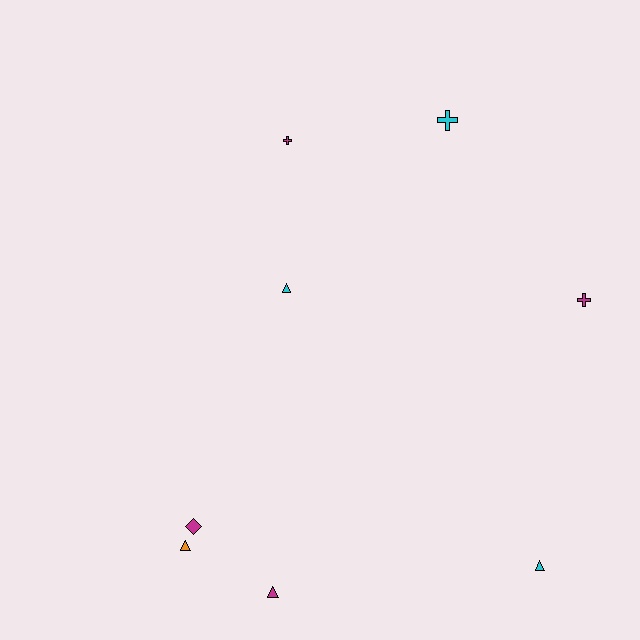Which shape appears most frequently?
Triangle, with 4 objects.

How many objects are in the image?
There are 8 objects.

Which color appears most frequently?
Magenta, with 4 objects.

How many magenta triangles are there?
There is 1 magenta triangle.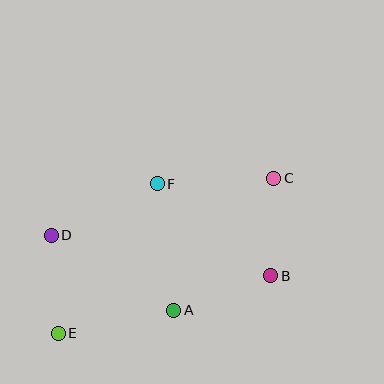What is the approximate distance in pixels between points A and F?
The distance between A and F is approximately 128 pixels.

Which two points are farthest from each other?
Points C and E are farthest from each other.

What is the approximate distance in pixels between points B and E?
The distance between B and E is approximately 220 pixels.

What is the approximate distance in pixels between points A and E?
The distance between A and E is approximately 118 pixels.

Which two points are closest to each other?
Points B and C are closest to each other.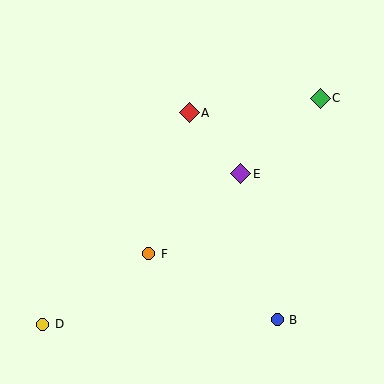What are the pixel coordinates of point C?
Point C is at (320, 98).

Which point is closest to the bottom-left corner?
Point D is closest to the bottom-left corner.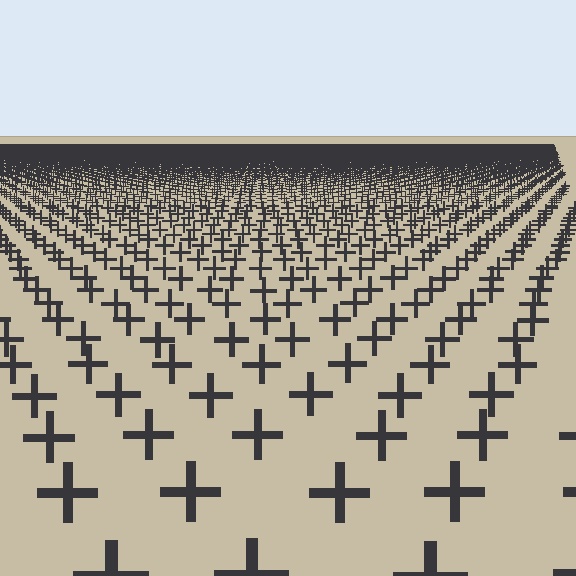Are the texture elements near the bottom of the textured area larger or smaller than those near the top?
Larger. Near the bottom, elements are closer to the viewer and appear at a bigger on-screen size.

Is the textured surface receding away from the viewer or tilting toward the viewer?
The surface is receding away from the viewer. Texture elements get smaller and denser toward the top.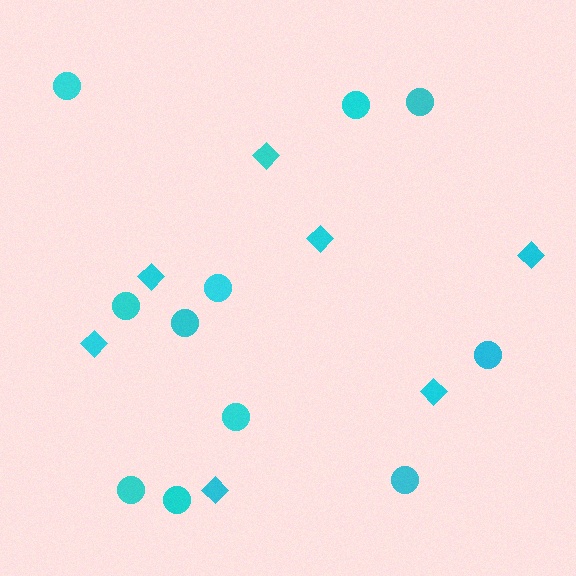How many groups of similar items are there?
There are 2 groups: one group of circles (11) and one group of diamonds (7).